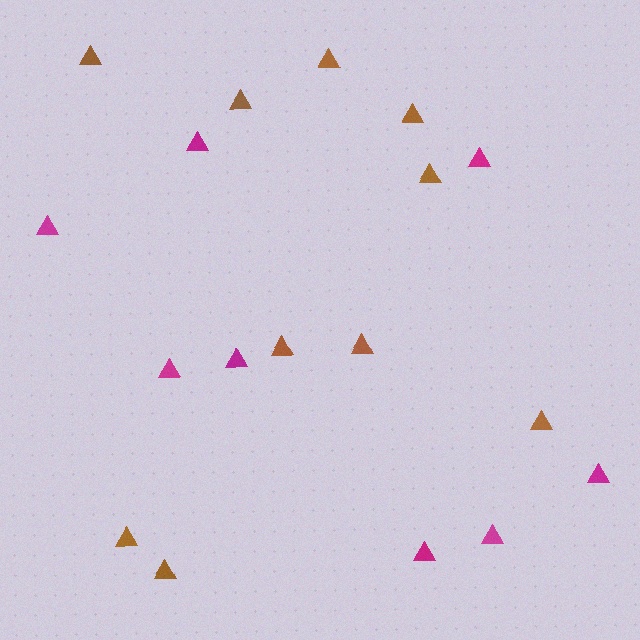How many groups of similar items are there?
There are 2 groups: one group of brown triangles (10) and one group of magenta triangles (8).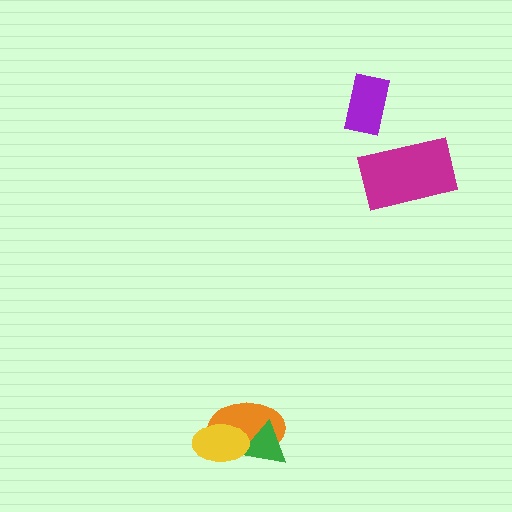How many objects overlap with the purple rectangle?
0 objects overlap with the purple rectangle.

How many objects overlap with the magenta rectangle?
0 objects overlap with the magenta rectangle.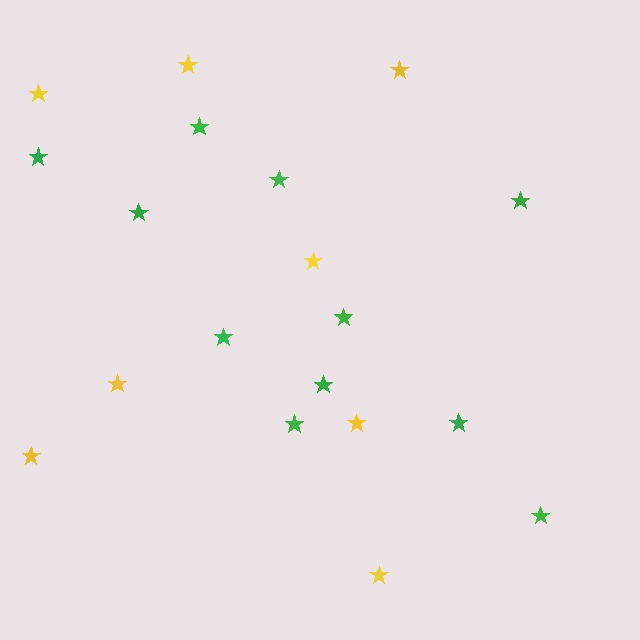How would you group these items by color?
There are 2 groups: one group of green stars (11) and one group of yellow stars (8).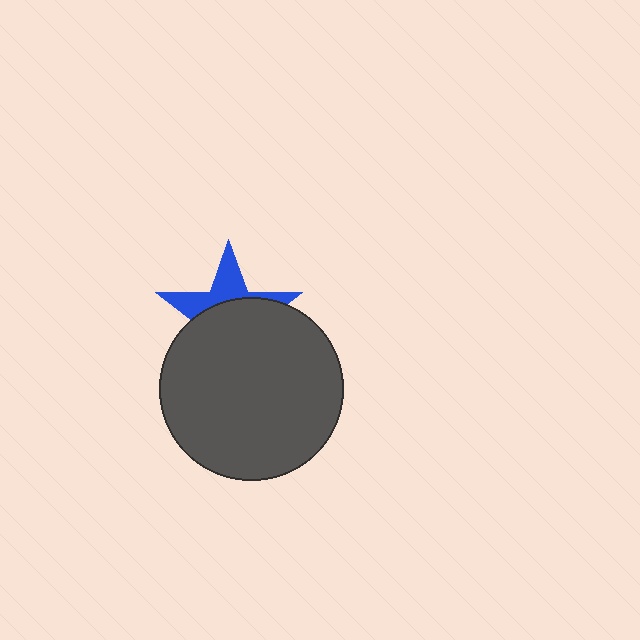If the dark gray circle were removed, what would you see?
You would see the complete blue star.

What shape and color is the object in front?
The object in front is a dark gray circle.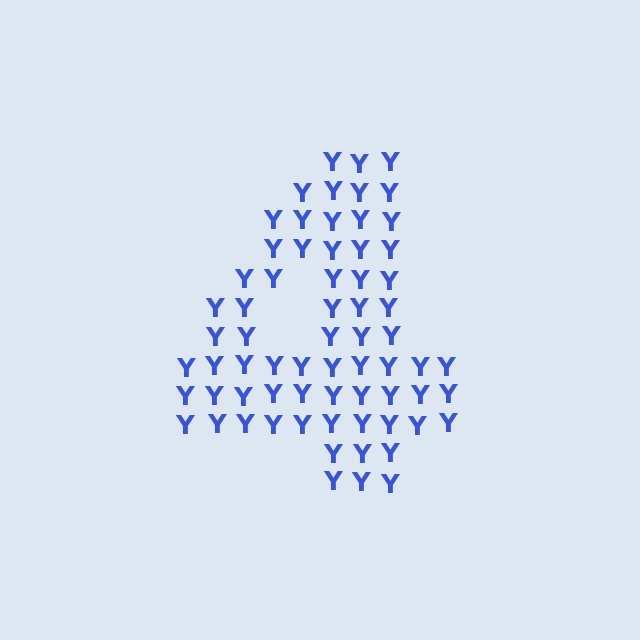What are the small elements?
The small elements are letter Y's.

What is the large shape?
The large shape is the digit 4.